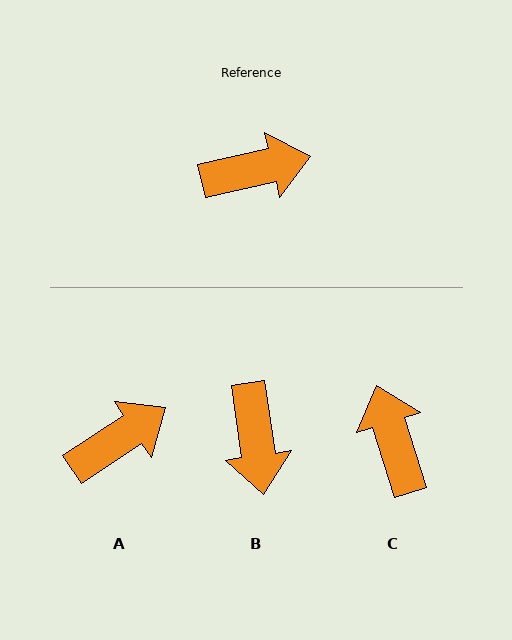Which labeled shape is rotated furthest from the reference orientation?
B, about 95 degrees away.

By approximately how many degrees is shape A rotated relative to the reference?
Approximately 21 degrees counter-clockwise.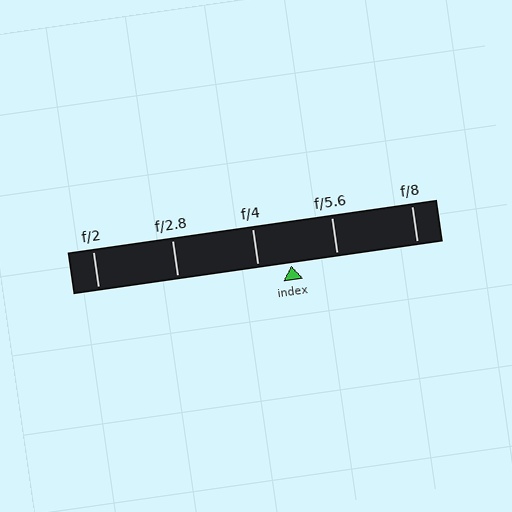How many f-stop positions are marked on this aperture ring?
There are 5 f-stop positions marked.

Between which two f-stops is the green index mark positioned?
The index mark is between f/4 and f/5.6.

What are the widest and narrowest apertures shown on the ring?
The widest aperture shown is f/2 and the narrowest is f/8.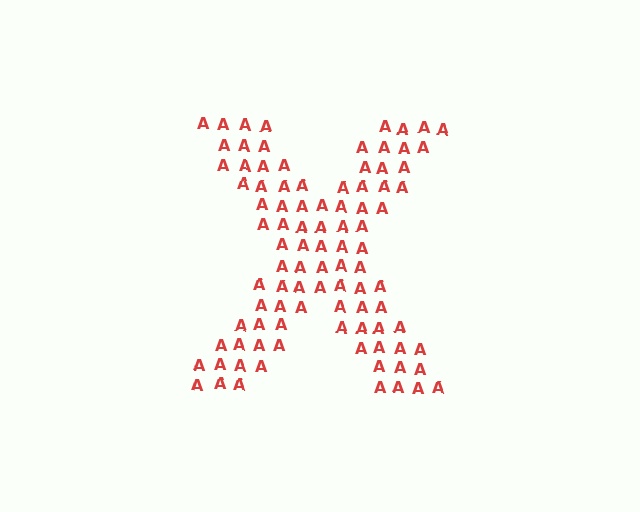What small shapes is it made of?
It is made of small letter A's.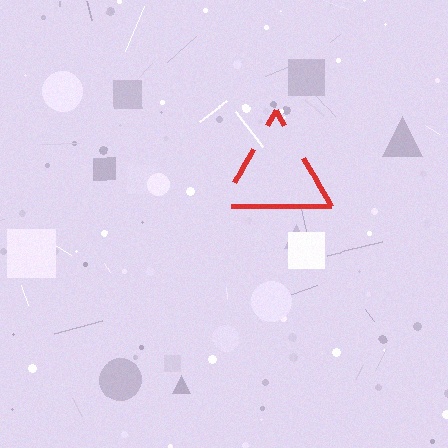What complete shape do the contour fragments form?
The contour fragments form a triangle.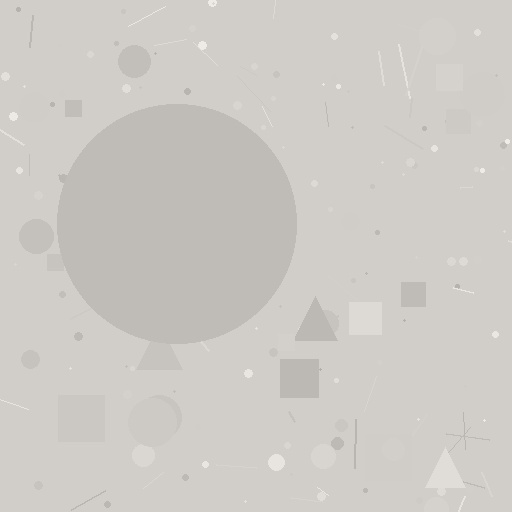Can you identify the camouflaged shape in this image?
The camouflaged shape is a circle.